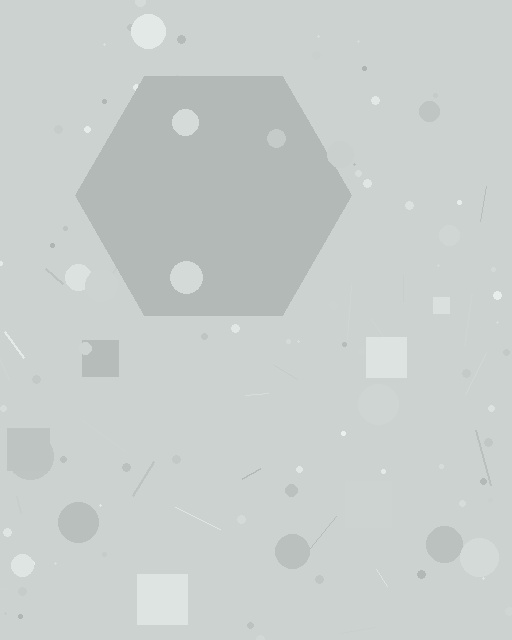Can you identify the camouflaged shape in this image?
The camouflaged shape is a hexagon.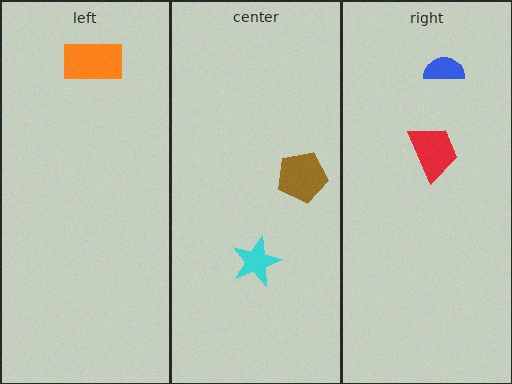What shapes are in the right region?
The red trapezoid, the blue semicircle.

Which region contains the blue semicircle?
The right region.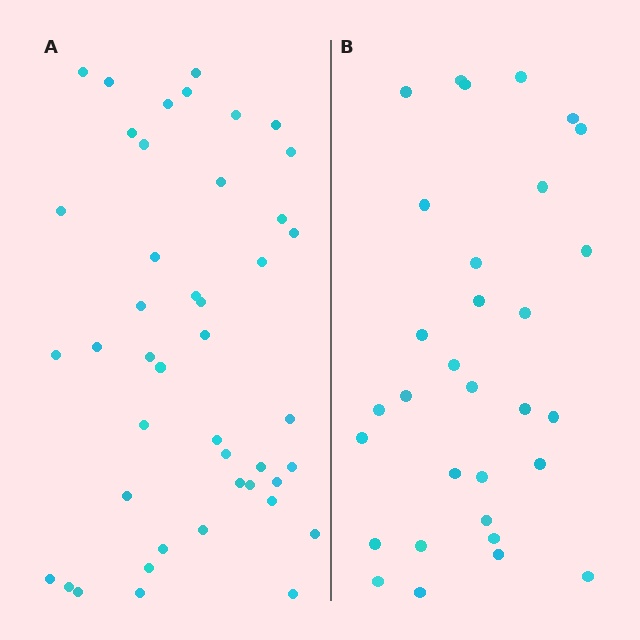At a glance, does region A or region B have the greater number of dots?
Region A (the left region) has more dots.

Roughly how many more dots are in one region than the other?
Region A has approximately 15 more dots than region B.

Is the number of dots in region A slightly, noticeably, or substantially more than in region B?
Region A has noticeably more, but not dramatically so. The ratio is roughly 1.4 to 1.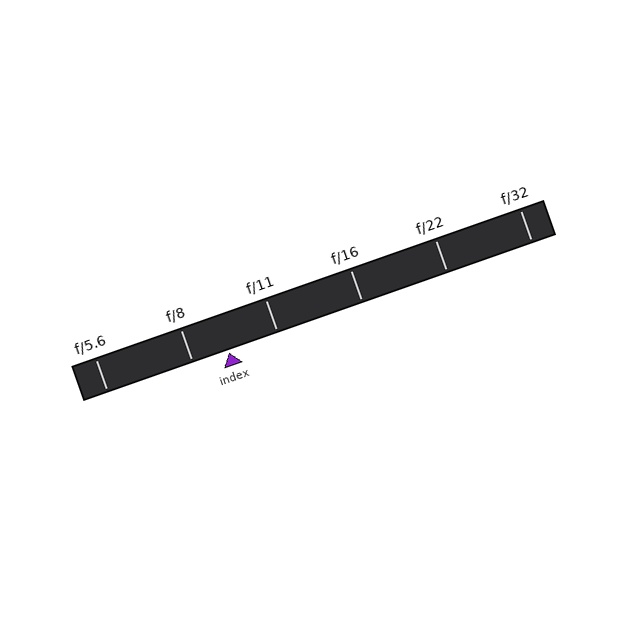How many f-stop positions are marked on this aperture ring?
There are 6 f-stop positions marked.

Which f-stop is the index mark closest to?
The index mark is closest to f/8.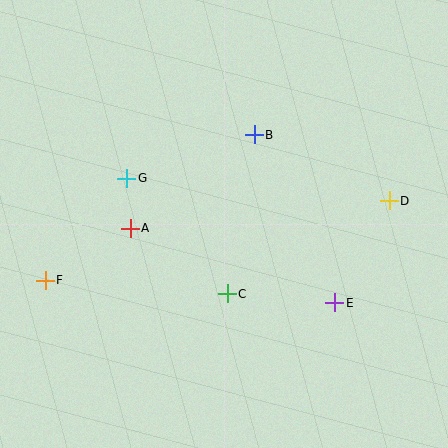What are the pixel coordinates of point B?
Point B is at (254, 135).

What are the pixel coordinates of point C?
Point C is at (227, 294).